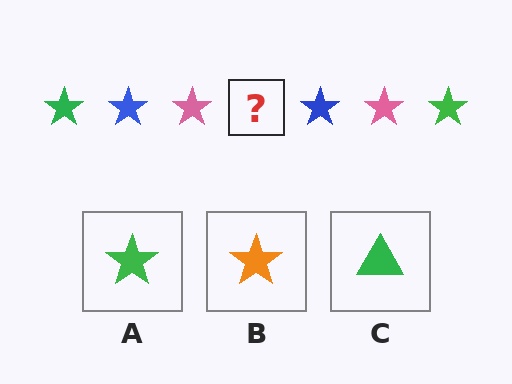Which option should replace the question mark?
Option A.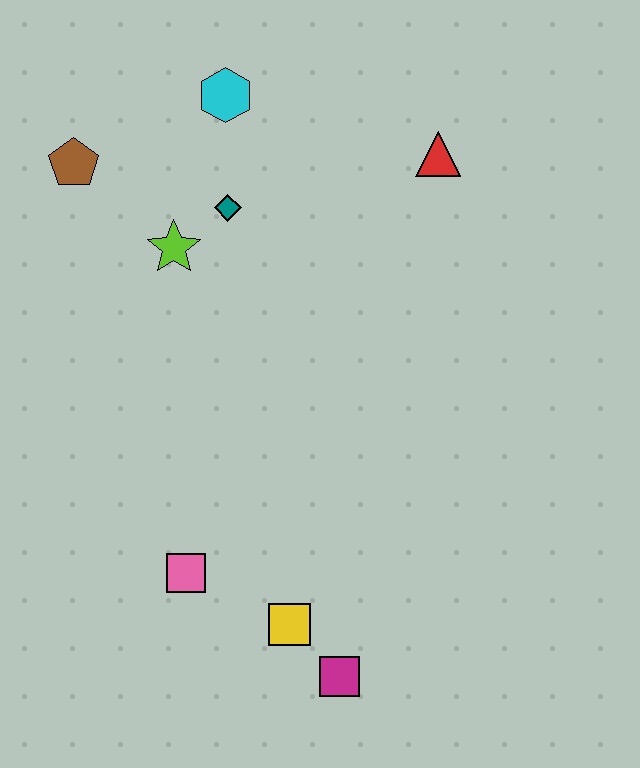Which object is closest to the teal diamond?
The lime star is closest to the teal diamond.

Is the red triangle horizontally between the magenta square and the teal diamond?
No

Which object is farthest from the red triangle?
The magenta square is farthest from the red triangle.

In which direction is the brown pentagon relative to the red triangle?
The brown pentagon is to the left of the red triangle.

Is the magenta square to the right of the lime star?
Yes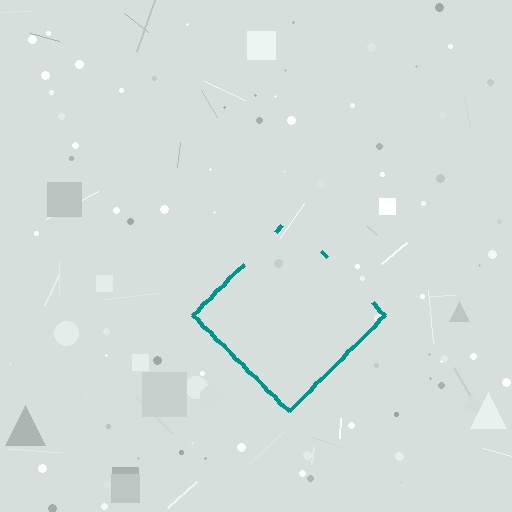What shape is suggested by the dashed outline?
The dashed outline suggests a diamond.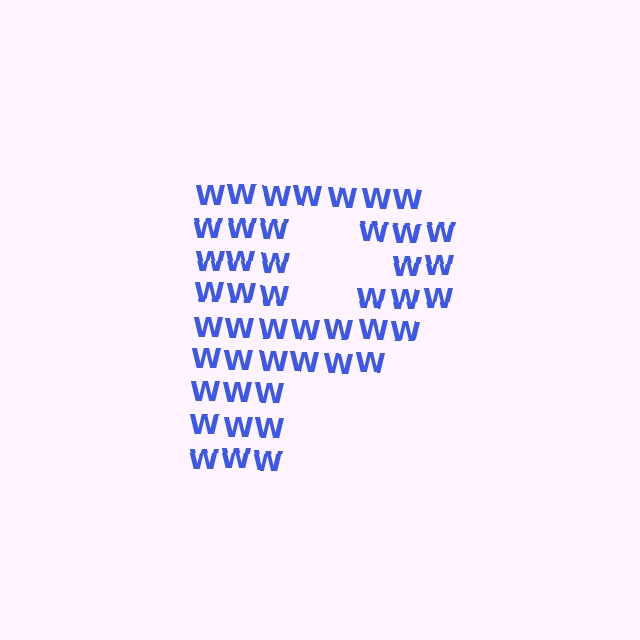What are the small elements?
The small elements are letter W's.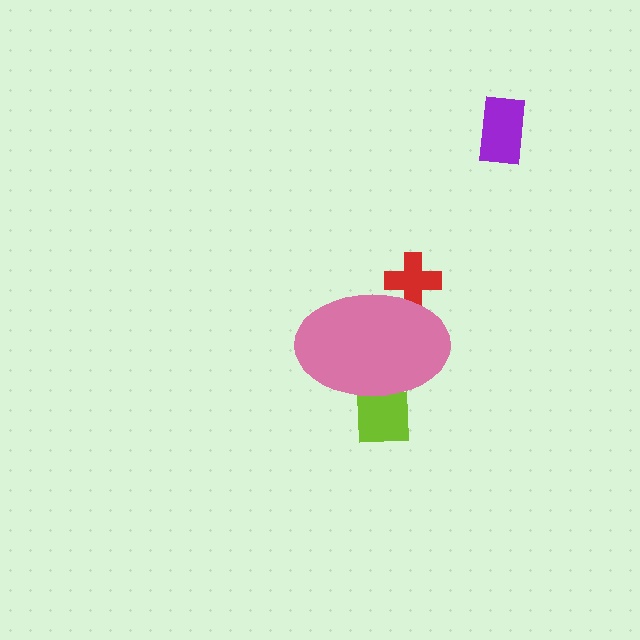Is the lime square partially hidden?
Yes, the lime square is partially hidden behind the pink ellipse.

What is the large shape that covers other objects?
A pink ellipse.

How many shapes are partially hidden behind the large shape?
2 shapes are partially hidden.